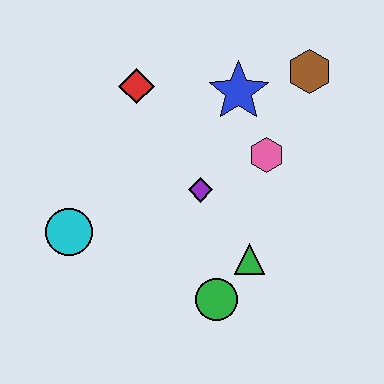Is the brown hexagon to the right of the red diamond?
Yes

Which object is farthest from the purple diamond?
The brown hexagon is farthest from the purple diamond.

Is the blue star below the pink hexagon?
No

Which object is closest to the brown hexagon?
The blue star is closest to the brown hexagon.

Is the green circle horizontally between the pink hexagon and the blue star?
No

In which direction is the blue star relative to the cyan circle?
The blue star is to the right of the cyan circle.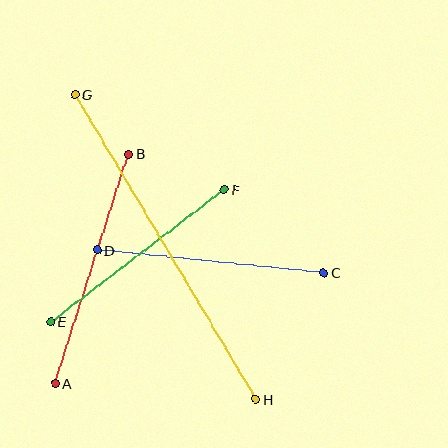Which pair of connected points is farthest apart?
Points G and H are farthest apart.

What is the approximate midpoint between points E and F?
The midpoint is at approximately (137, 256) pixels.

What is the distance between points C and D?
The distance is approximately 228 pixels.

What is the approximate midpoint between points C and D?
The midpoint is at approximately (210, 261) pixels.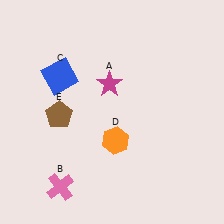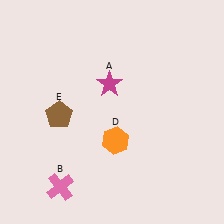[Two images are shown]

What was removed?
The blue square (C) was removed in Image 2.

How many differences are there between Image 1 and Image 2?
There is 1 difference between the two images.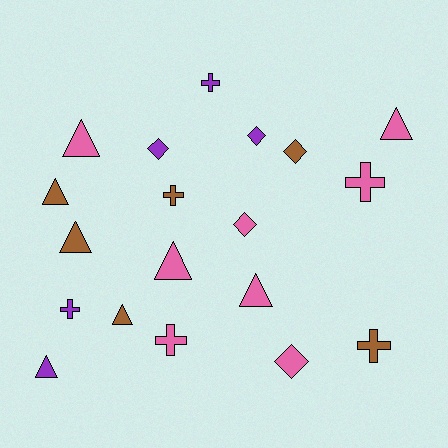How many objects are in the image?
There are 19 objects.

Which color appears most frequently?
Pink, with 8 objects.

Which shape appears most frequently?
Triangle, with 8 objects.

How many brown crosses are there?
There are 2 brown crosses.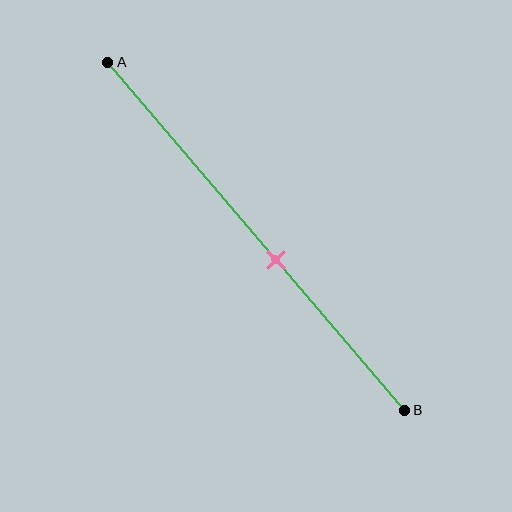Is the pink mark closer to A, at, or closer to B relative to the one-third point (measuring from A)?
The pink mark is closer to point B than the one-third point of segment AB.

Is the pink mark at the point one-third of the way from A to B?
No, the mark is at about 55% from A, not at the 33% one-third point.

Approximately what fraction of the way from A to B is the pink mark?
The pink mark is approximately 55% of the way from A to B.